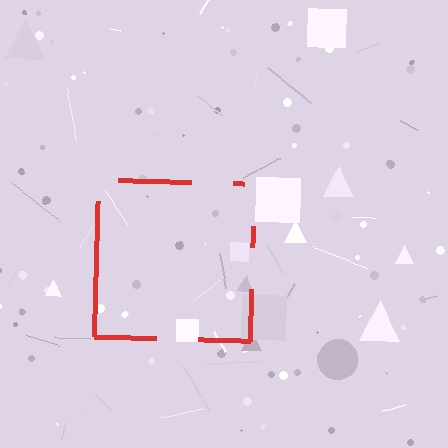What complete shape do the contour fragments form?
The contour fragments form a square.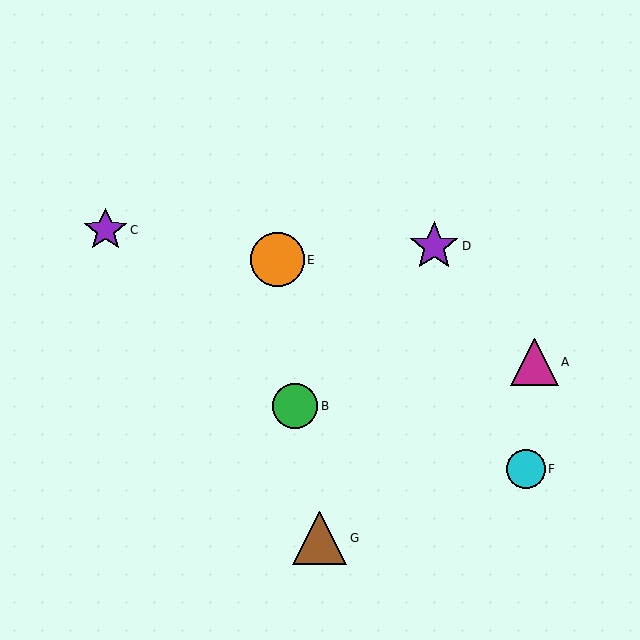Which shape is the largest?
The brown triangle (labeled G) is the largest.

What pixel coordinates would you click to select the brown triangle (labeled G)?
Click at (320, 538) to select the brown triangle G.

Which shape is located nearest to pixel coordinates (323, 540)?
The brown triangle (labeled G) at (320, 538) is nearest to that location.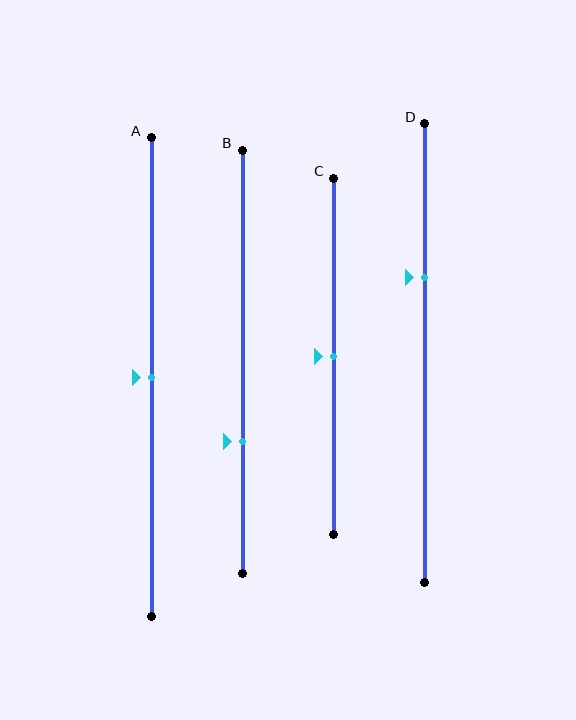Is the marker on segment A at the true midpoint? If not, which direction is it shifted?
Yes, the marker on segment A is at the true midpoint.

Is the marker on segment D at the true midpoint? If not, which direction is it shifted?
No, the marker on segment D is shifted upward by about 16% of the segment length.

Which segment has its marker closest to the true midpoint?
Segment A has its marker closest to the true midpoint.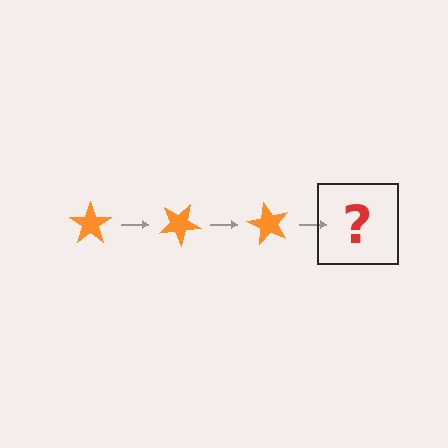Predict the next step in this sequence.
The next step is an orange star rotated 90 degrees.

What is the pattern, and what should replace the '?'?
The pattern is that the star rotates 30 degrees each step. The '?' should be an orange star rotated 90 degrees.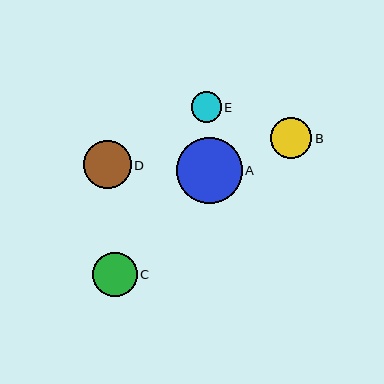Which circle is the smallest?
Circle E is the smallest with a size of approximately 30 pixels.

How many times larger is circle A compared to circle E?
Circle A is approximately 2.2 times the size of circle E.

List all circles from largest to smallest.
From largest to smallest: A, D, C, B, E.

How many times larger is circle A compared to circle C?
Circle A is approximately 1.5 times the size of circle C.